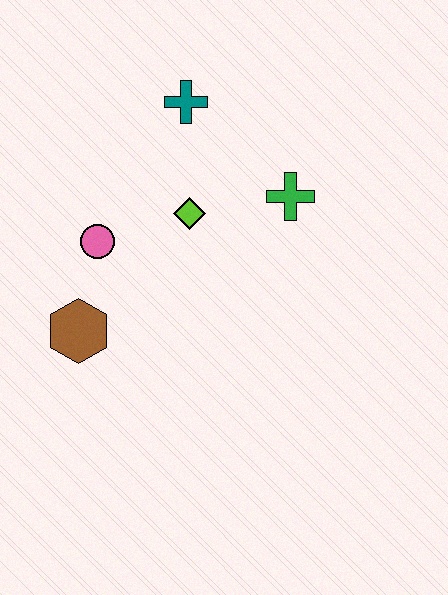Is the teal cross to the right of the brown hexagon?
Yes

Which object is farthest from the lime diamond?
The brown hexagon is farthest from the lime diamond.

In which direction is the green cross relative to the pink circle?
The green cross is to the right of the pink circle.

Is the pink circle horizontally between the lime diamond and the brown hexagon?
Yes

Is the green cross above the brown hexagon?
Yes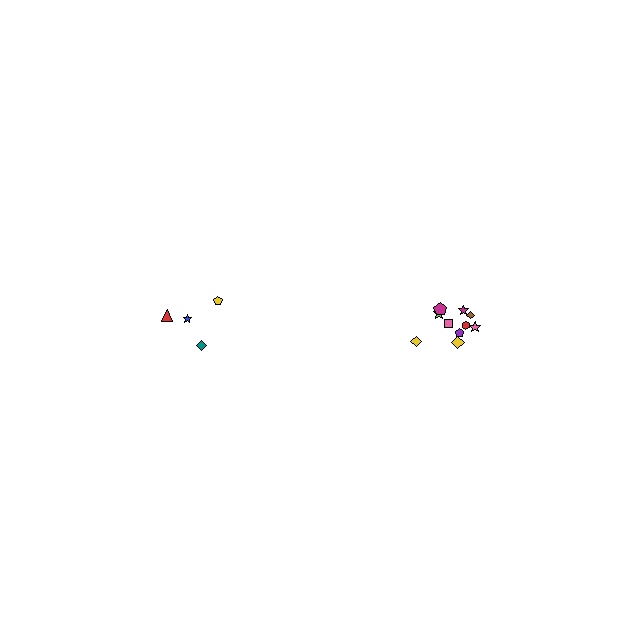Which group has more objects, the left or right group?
The right group.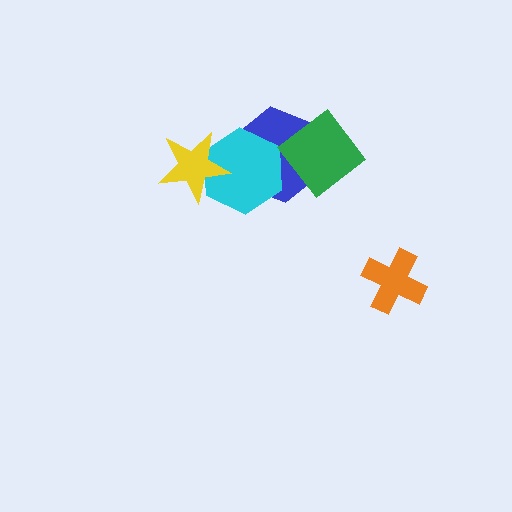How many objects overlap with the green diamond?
1 object overlaps with the green diamond.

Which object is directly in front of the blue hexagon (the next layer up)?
The cyan hexagon is directly in front of the blue hexagon.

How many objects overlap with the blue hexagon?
2 objects overlap with the blue hexagon.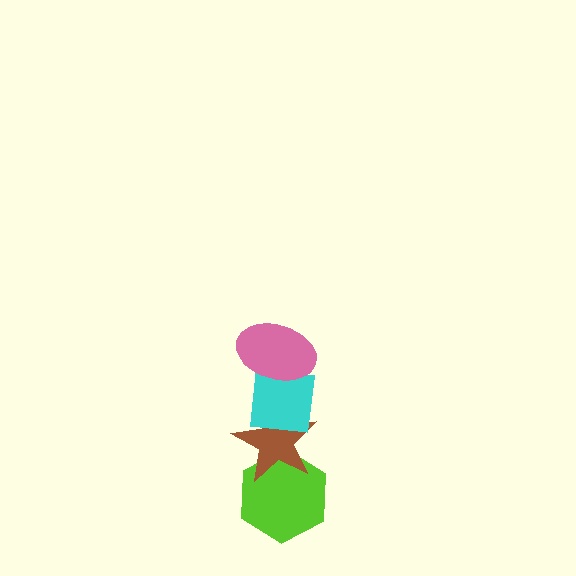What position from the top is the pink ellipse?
The pink ellipse is 1st from the top.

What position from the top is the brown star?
The brown star is 3rd from the top.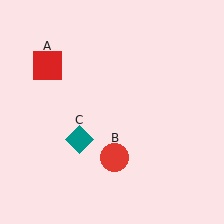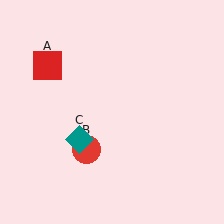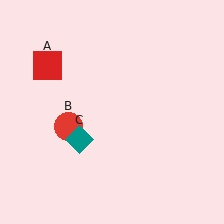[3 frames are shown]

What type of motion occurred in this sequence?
The red circle (object B) rotated clockwise around the center of the scene.